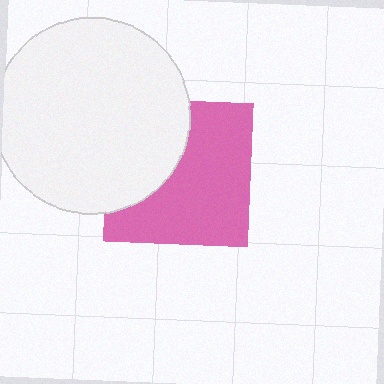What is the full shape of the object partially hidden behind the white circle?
The partially hidden object is a pink square.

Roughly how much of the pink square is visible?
About half of it is visible (roughly 64%).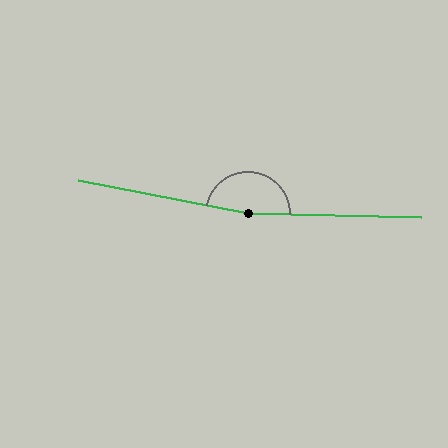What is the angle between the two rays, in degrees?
Approximately 170 degrees.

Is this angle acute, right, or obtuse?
It is obtuse.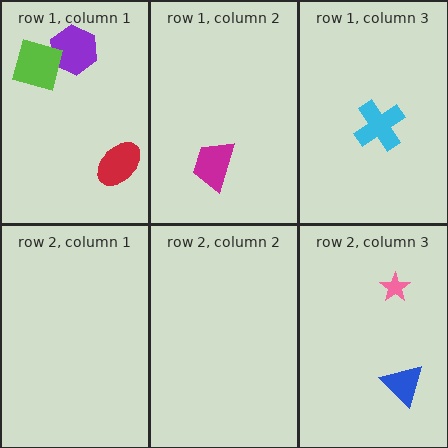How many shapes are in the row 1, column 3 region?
1.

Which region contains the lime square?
The row 1, column 1 region.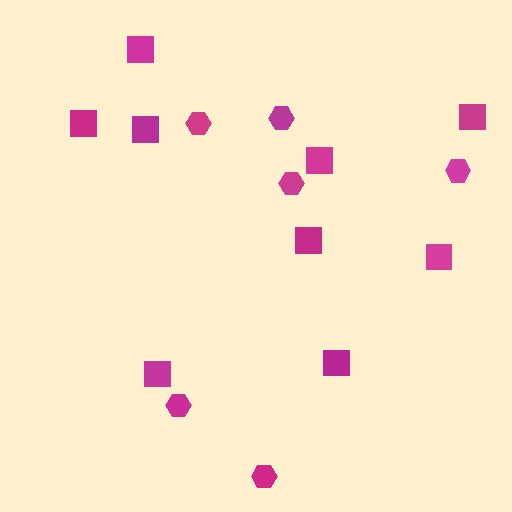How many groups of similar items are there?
There are 2 groups: one group of hexagons (6) and one group of squares (9).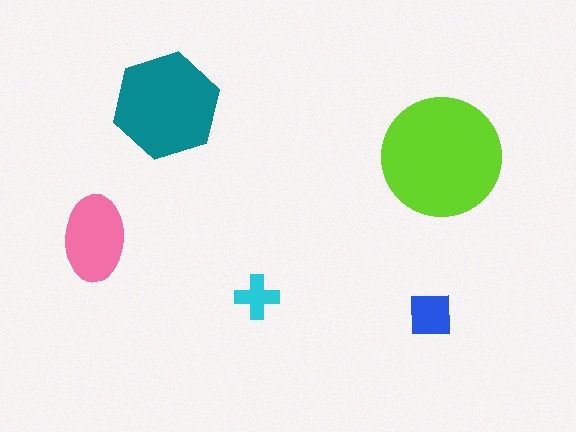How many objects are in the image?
There are 5 objects in the image.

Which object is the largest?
The lime circle.